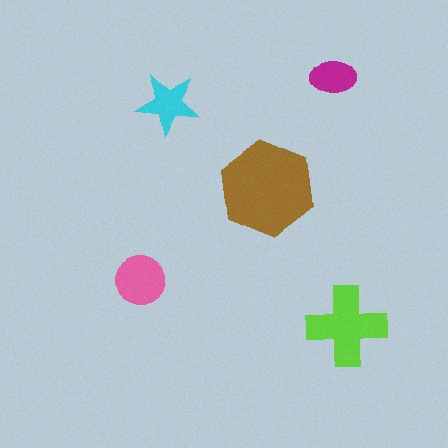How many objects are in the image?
There are 5 objects in the image.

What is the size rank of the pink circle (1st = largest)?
3rd.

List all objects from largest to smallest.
The brown hexagon, the lime cross, the pink circle, the cyan star, the magenta ellipse.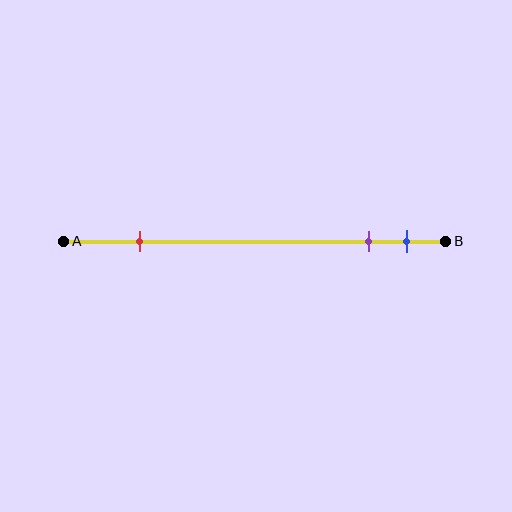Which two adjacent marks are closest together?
The purple and blue marks are the closest adjacent pair.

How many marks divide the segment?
There are 3 marks dividing the segment.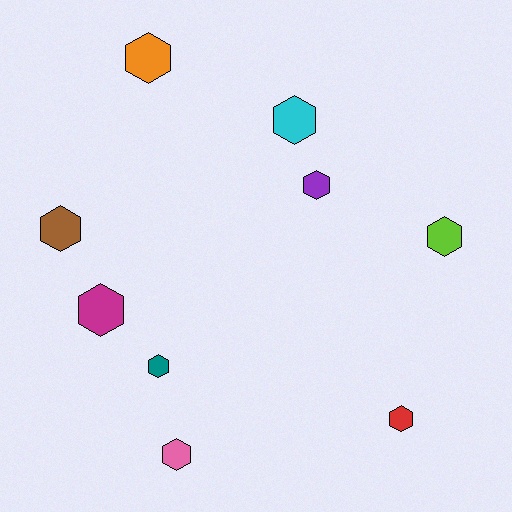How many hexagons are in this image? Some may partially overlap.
There are 9 hexagons.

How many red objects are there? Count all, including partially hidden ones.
There is 1 red object.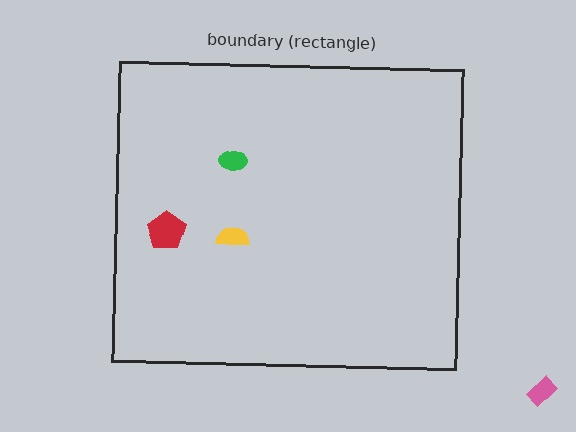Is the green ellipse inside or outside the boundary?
Inside.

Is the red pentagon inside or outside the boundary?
Inside.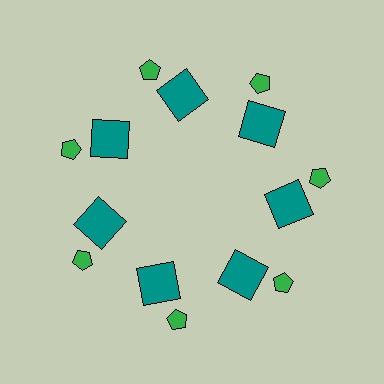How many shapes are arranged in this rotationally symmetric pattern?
There are 14 shapes, arranged in 7 groups of 2.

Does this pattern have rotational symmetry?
Yes, this pattern has 7-fold rotational symmetry. It looks the same after rotating 51 degrees around the center.